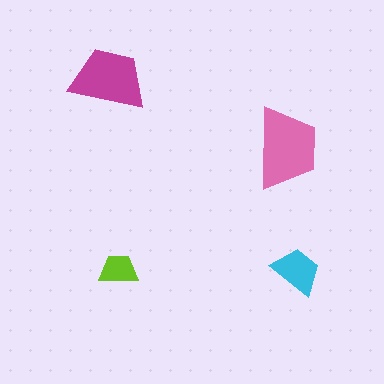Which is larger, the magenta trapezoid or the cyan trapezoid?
The magenta one.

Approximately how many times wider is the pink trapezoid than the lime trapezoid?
About 2 times wider.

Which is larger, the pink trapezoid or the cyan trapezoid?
The pink one.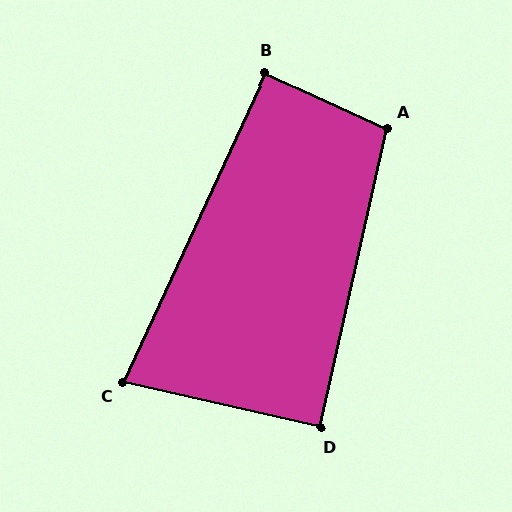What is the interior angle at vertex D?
Approximately 90 degrees (approximately right).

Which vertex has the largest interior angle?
A, at approximately 102 degrees.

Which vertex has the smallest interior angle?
C, at approximately 78 degrees.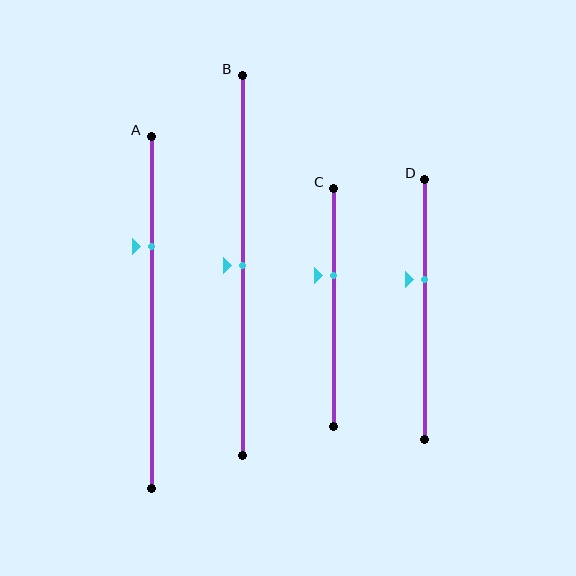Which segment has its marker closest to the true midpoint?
Segment B has its marker closest to the true midpoint.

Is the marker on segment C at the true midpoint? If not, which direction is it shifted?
No, the marker on segment C is shifted upward by about 14% of the segment length.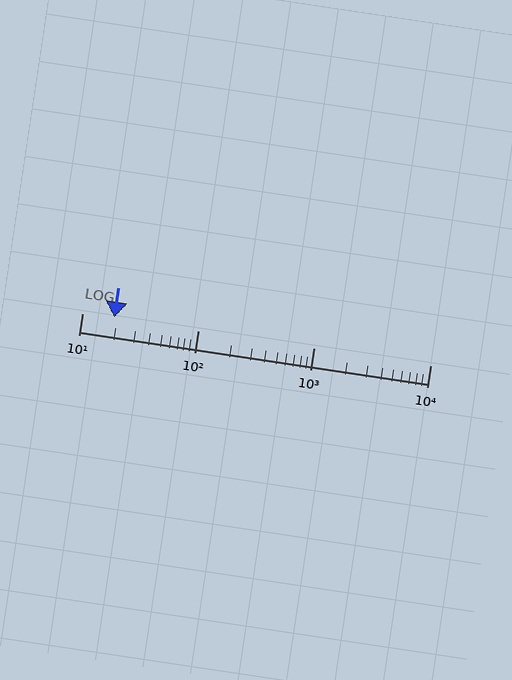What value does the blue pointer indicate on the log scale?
The pointer indicates approximately 19.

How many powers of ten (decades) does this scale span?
The scale spans 3 decades, from 10 to 10000.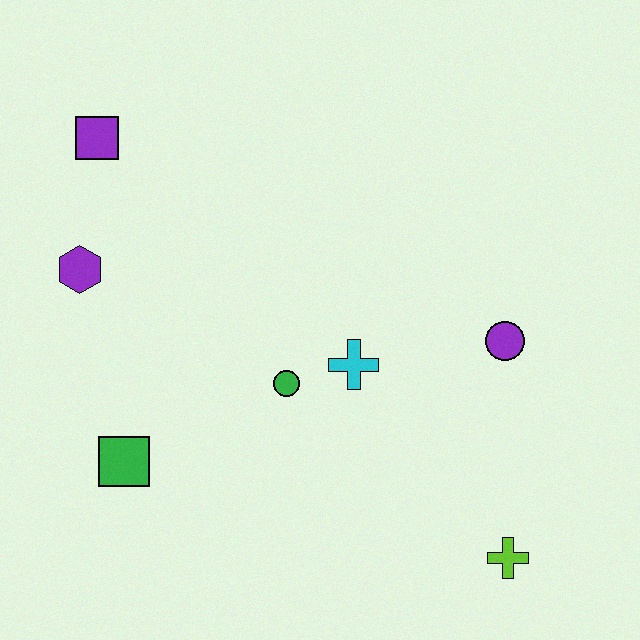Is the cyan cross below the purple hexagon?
Yes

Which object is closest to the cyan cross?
The green circle is closest to the cyan cross.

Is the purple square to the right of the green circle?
No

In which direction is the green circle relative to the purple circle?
The green circle is to the left of the purple circle.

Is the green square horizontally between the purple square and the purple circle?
Yes